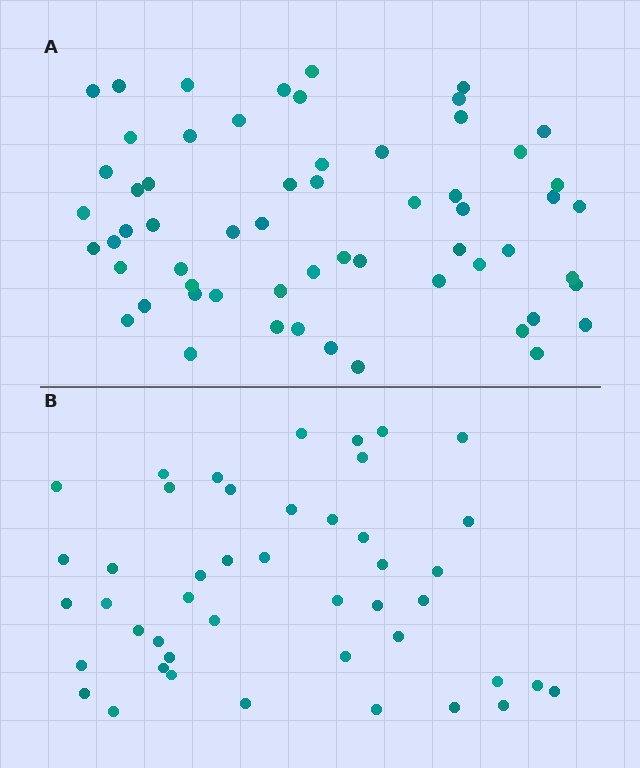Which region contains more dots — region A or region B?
Region A (the top region) has more dots.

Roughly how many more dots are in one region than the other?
Region A has approximately 15 more dots than region B.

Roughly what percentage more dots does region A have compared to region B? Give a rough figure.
About 35% more.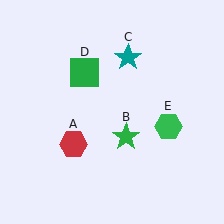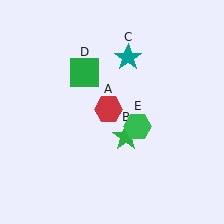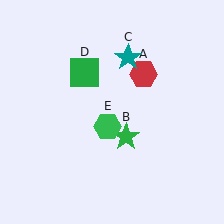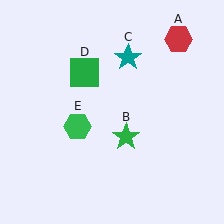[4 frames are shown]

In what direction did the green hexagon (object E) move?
The green hexagon (object E) moved left.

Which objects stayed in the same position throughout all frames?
Green star (object B) and teal star (object C) and green square (object D) remained stationary.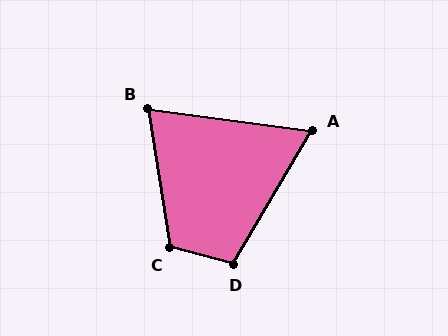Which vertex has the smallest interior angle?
A, at approximately 67 degrees.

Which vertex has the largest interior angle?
C, at approximately 113 degrees.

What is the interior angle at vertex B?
Approximately 74 degrees (acute).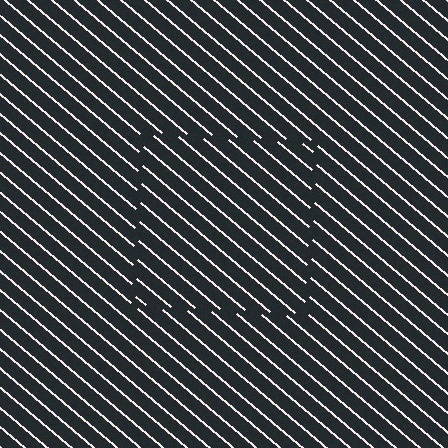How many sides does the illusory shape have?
4 sides — the line-ends trace a square.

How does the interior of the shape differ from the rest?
The interior of the shape contains the same grating, shifted by half a period — the contour is defined by the phase discontinuity where line-ends from the inner and outer gratings abut.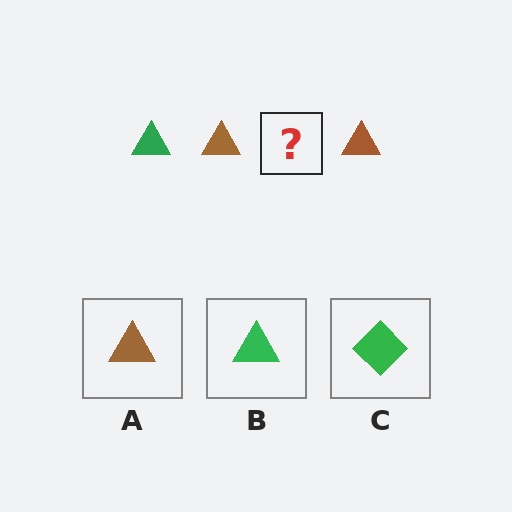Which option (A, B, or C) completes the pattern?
B.